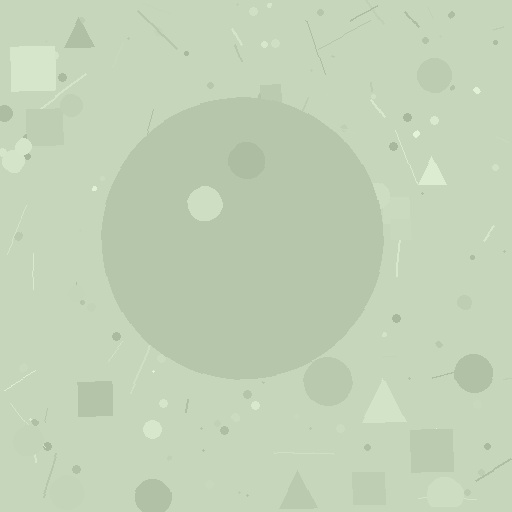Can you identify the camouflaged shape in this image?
The camouflaged shape is a circle.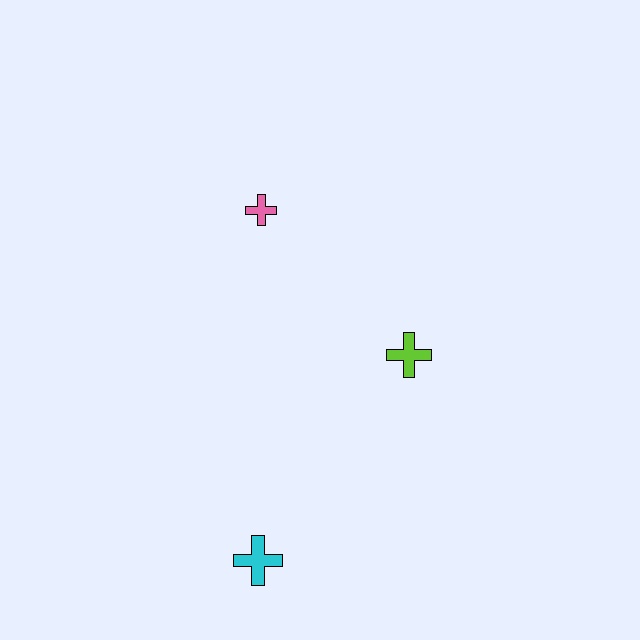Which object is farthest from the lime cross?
The cyan cross is farthest from the lime cross.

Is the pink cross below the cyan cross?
No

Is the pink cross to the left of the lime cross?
Yes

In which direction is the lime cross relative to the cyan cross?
The lime cross is above the cyan cross.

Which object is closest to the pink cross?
The lime cross is closest to the pink cross.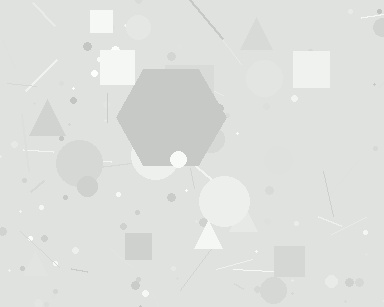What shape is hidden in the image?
A hexagon is hidden in the image.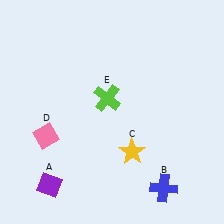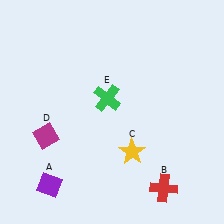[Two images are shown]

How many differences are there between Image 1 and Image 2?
There are 3 differences between the two images.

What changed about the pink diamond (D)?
In Image 1, D is pink. In Image 2, it changed to magenta.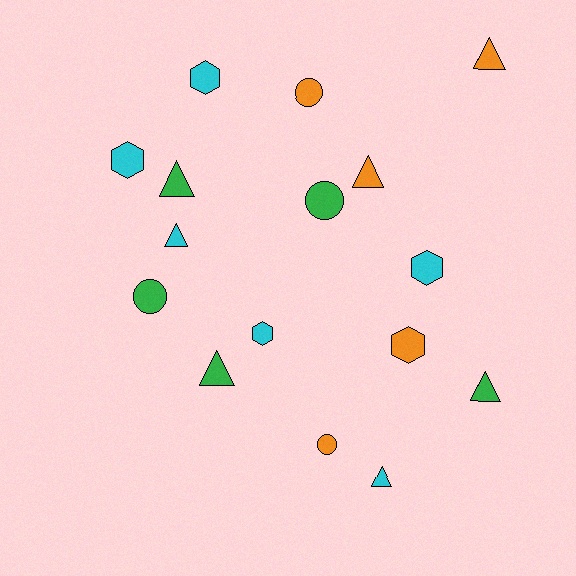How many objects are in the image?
There are 16 objects.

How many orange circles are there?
There are 2 orange circles.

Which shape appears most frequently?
Triangle, with 7 objects.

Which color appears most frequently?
Cyan, with 6 objects.